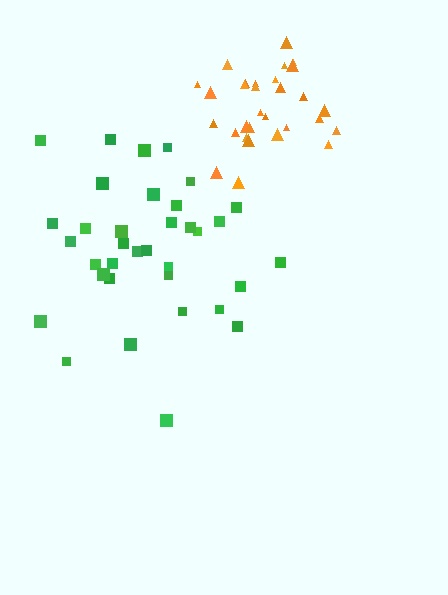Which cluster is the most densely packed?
Orange.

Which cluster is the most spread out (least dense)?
Green.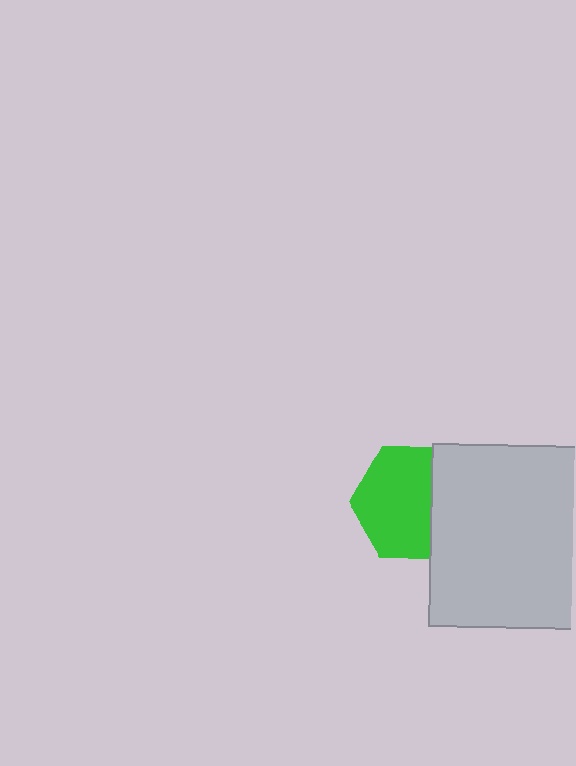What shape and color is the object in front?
The object in front is a light gray square.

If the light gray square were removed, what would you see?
You would see the complete green hexagon.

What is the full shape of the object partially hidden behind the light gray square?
The partially hidden object is a green hexagon.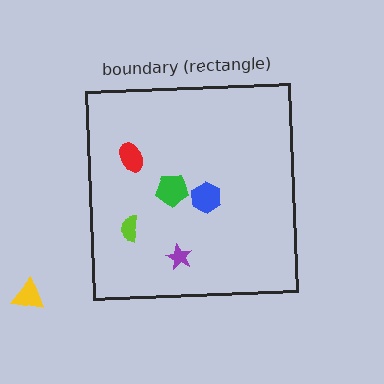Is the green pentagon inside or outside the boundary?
Inside.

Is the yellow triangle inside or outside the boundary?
Outside.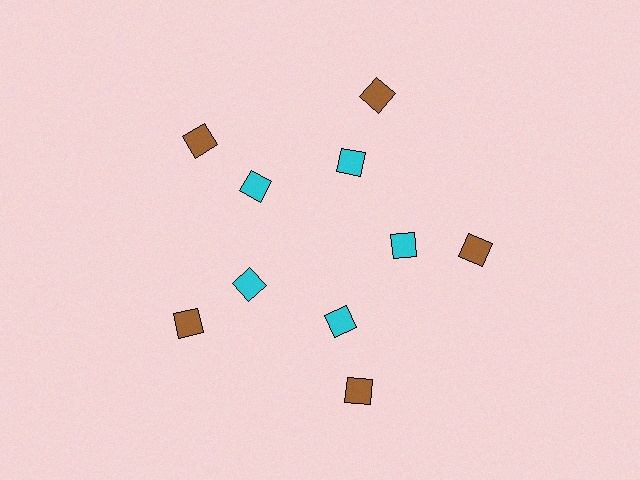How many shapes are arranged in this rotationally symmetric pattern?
There are 10 shapes, arranged in 5 groups of 2.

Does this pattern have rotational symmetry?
Yes, this pattern has 5-fold rotational symmetry. It looks the same after rotating 72 degrees around the center.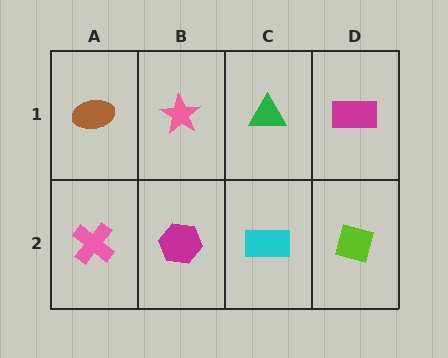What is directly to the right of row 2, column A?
A magenta hexagon.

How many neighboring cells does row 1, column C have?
3.